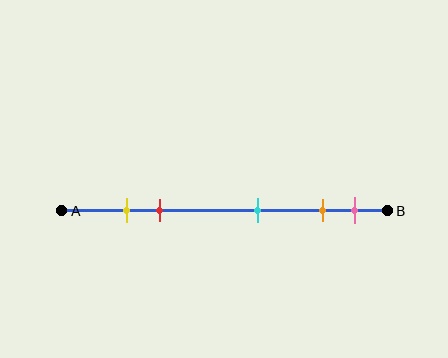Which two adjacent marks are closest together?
The yellow and red marks are the closest adjacent pair.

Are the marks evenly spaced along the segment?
No, the marks are not evenly spaced.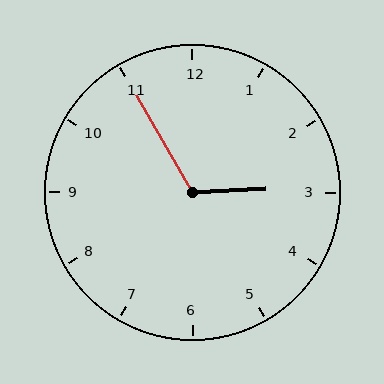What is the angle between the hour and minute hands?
Approximately 118 degrees.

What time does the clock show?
2:55.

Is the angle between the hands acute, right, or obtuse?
It is obtuse.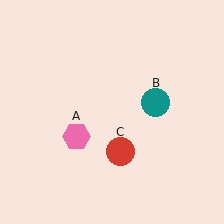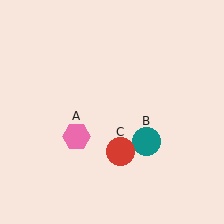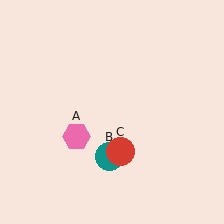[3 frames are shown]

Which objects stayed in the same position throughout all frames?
Pink hexagon (object A) and red circle (object C) remained stationary.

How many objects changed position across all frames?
1 object changed position: teal circle (object B).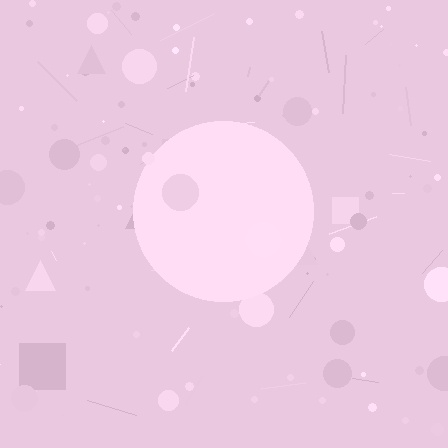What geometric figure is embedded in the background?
A circle is embedded in the background.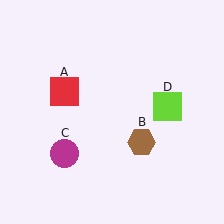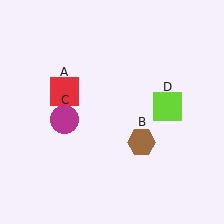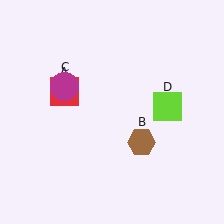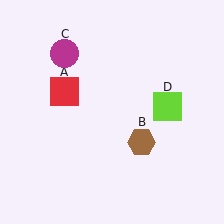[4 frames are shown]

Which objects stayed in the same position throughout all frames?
Red square (object A) and brown hexagon (object B) and lime square (object D) remained stationary.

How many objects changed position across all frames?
1 object changed position: magenta circle (object C).